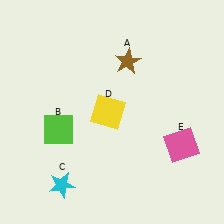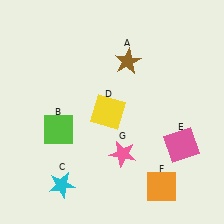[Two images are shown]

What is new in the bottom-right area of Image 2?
A pink star (G) was added in the bottom-right area of Image 2.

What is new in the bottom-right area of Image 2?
An orange square (F) was added in the bottom-right area of Image 2.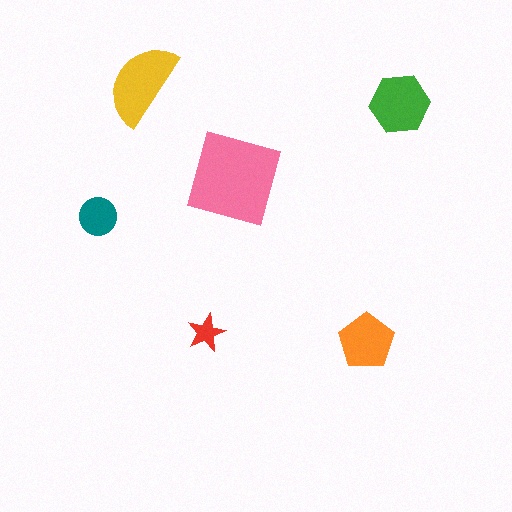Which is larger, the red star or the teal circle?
The teal circle.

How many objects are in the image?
There are 6 objects in the image.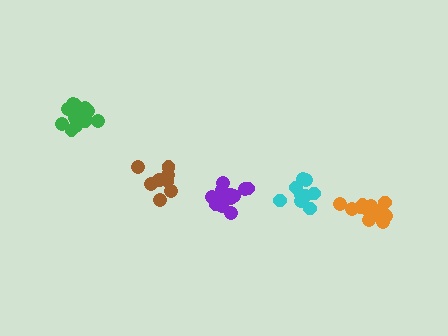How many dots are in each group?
Group 1: 13 dots, Group 2: 14 dots, Group 3: 9 dots, Group 4: 15 dots, Group 5: 9 dots (60 total).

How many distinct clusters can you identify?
There are 5 distinct clusters.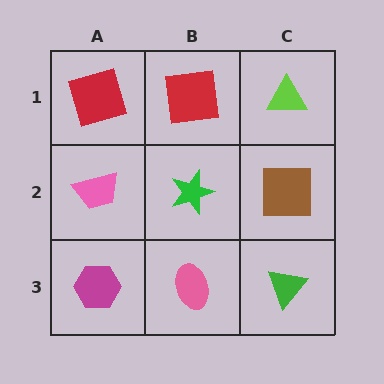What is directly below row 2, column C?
A green triangle.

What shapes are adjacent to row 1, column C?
A brown square (row 2, column C), a red square (row 1, column B).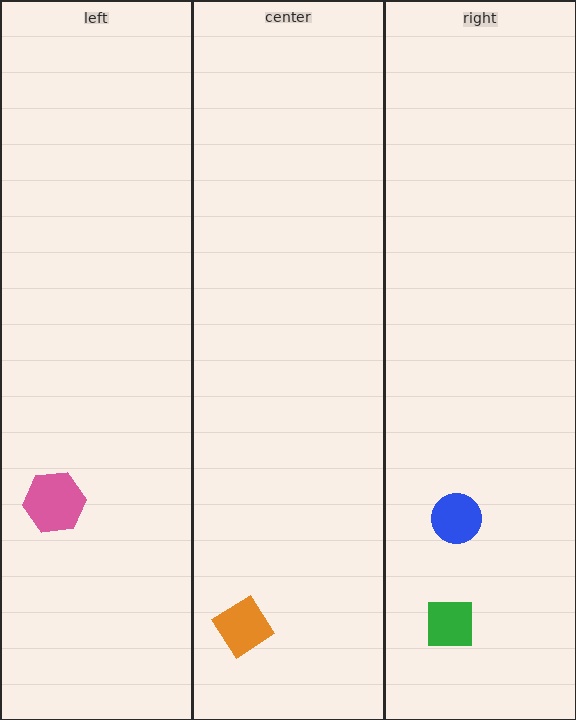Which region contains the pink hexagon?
The left region.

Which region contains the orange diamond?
The center region.